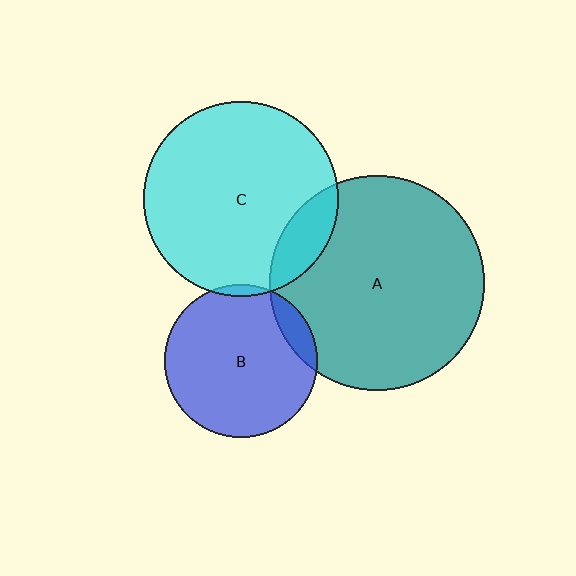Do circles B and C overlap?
Yes.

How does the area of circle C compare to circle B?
Approximately 1.6 times.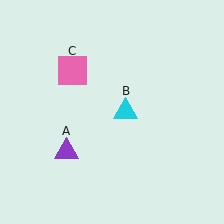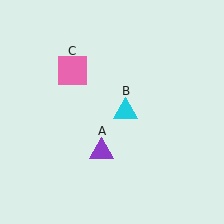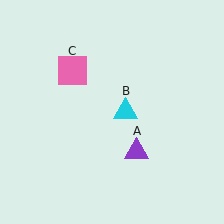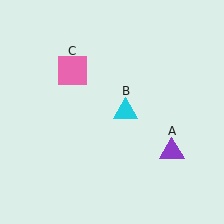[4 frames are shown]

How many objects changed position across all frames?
1 object changed position: purple triangle (object A).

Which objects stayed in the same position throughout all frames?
Cyan triangle (object B) and pink square (object C) remained stationary.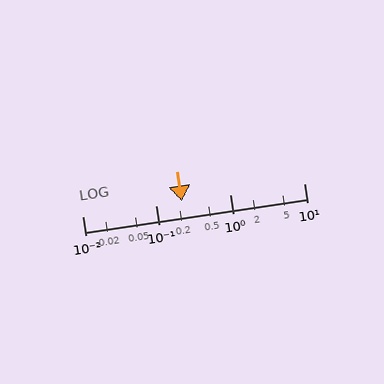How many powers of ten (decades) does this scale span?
The scale spans 3 decades, from 0.01 to 10.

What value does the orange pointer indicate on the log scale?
The pointer indicates approximately 0.22.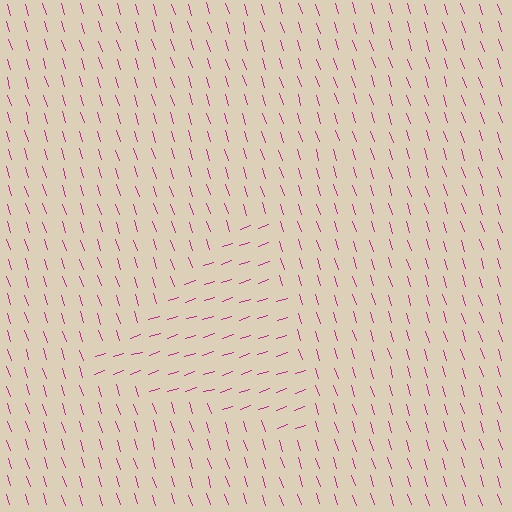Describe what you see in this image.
The image is filled with small magenta line segments. A triangle region in the image has lines oriented differently from the surrounding lines, creating a visible texture boundary.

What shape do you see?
I see a triangle.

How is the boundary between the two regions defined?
The boundary is defined purely by a change in line orientation (approximately 90 degrees difference). All lines are the same color and thickness.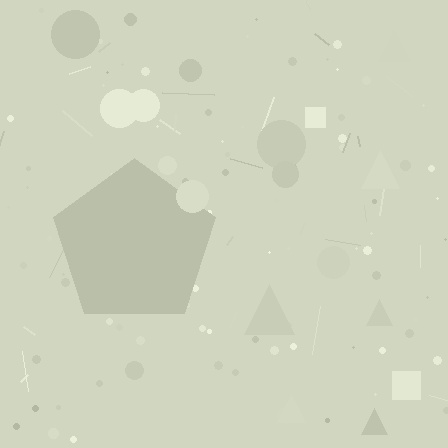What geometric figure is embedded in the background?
A pentagon is embedded in the background.